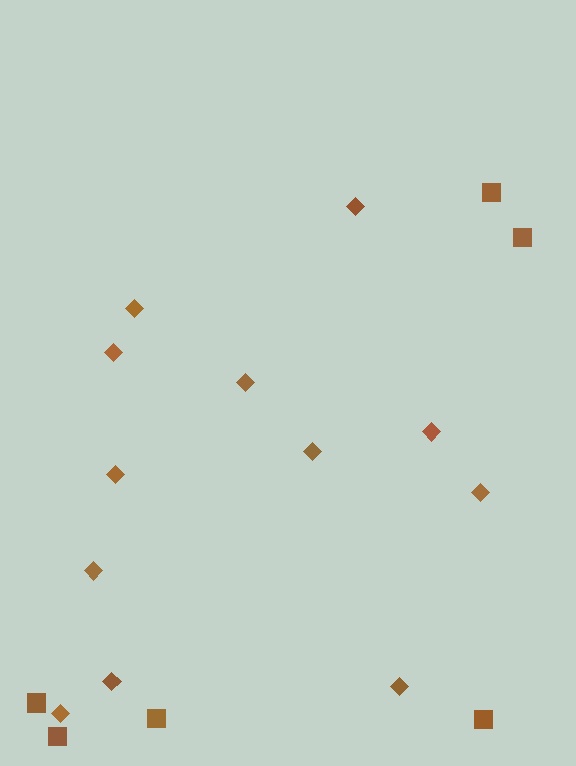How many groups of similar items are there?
There are 2 groups: one group of squares (6) and one group of diamonds (12).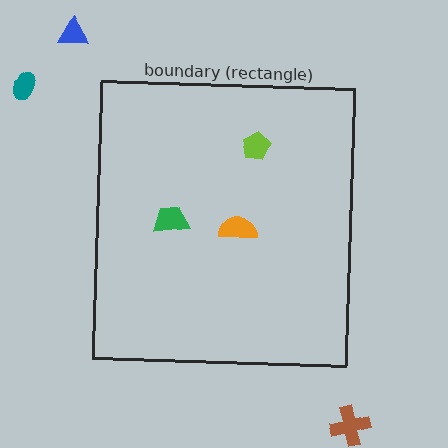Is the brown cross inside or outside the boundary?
Outside.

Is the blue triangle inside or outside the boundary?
Outside.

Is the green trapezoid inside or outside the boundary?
Inside.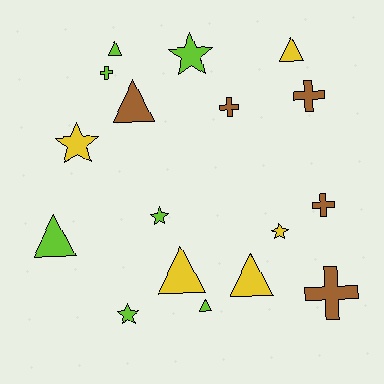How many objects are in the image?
There are 17 objects.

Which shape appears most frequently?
Triangle, with 7 objects.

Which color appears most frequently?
Lime, with 7 objects.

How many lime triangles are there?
There are 3 lime triangles.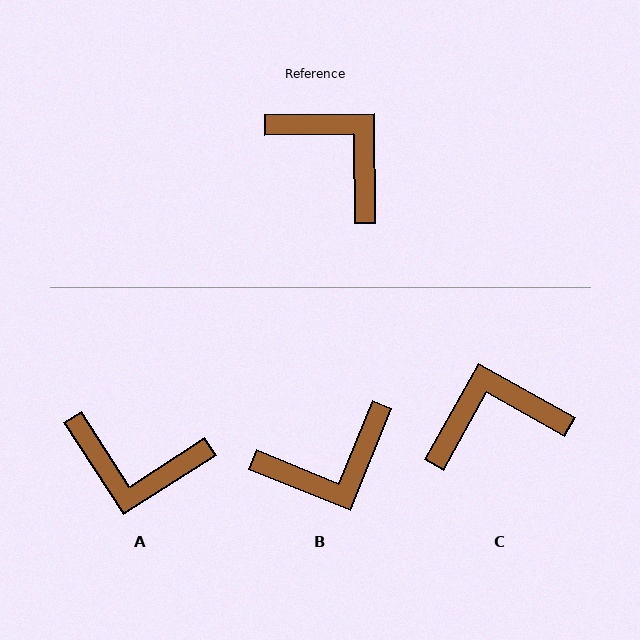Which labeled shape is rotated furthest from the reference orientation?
A, about 148 degrees away.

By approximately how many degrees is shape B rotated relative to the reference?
Approximately 112 degrees clockwise.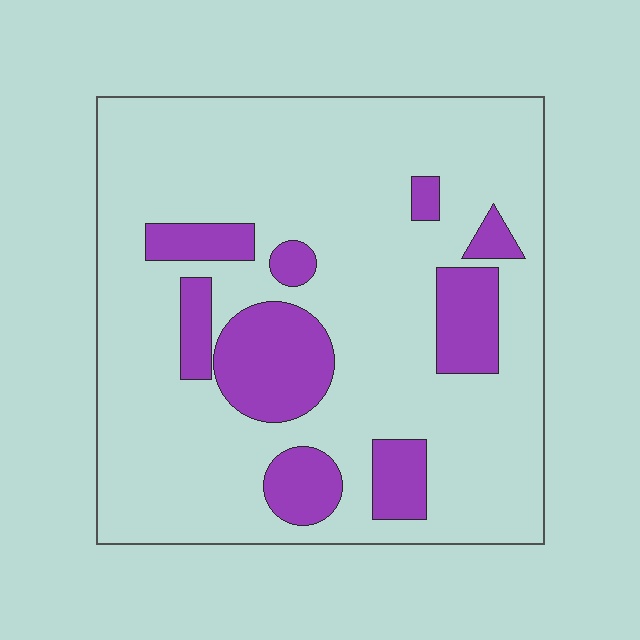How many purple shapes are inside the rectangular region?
9.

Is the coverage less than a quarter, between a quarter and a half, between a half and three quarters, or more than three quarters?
Less than a quarter.